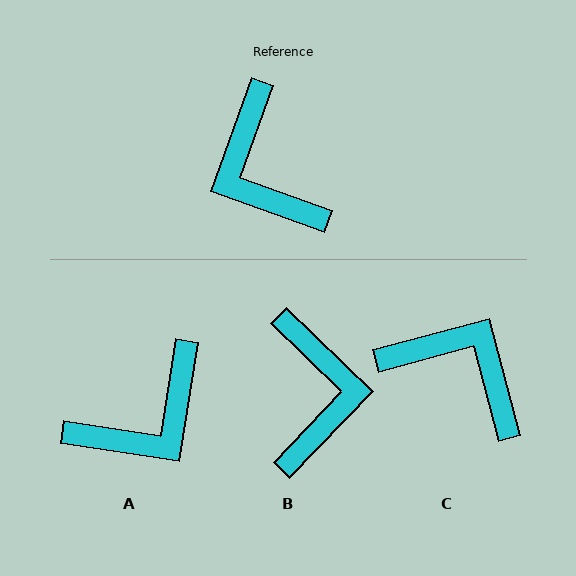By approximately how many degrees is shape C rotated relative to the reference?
Approximately 145 degrees clockwise.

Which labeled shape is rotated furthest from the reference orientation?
B, about 156 degrees away.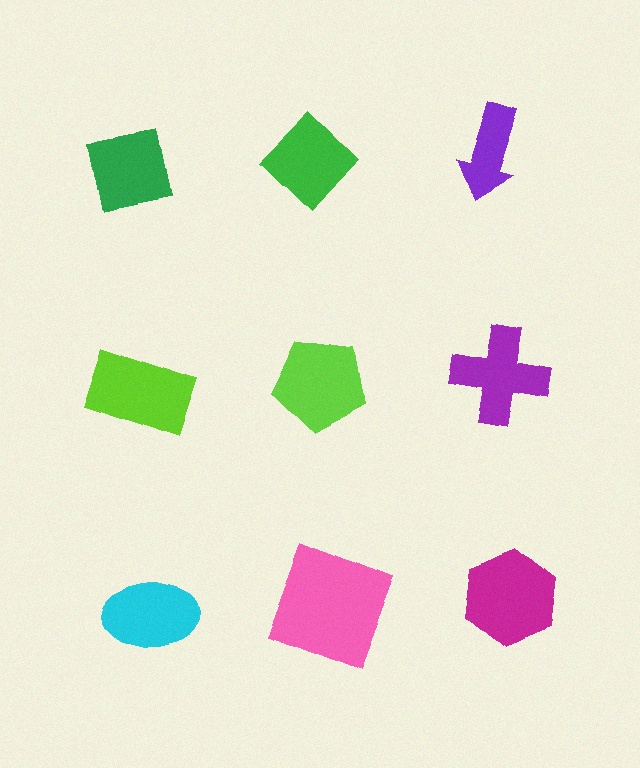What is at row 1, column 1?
A green square.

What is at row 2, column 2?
A lime pentagon.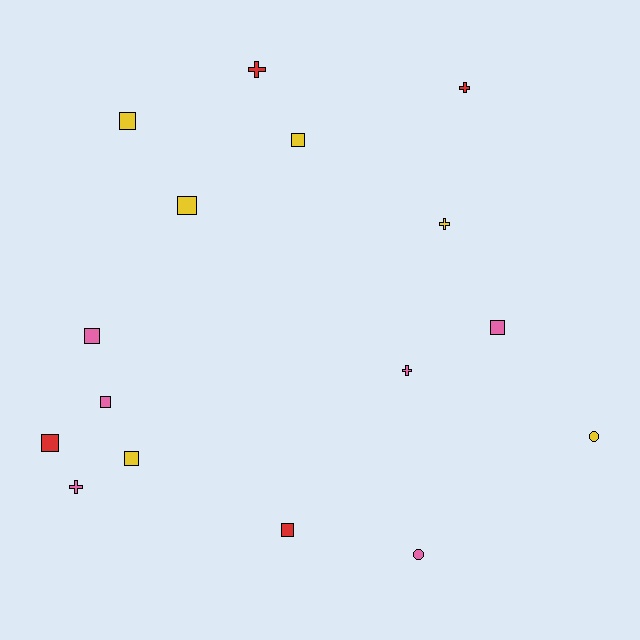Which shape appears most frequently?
Square, with 9 objects.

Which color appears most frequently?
Pink, with 6 objects.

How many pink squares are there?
There are 3 pink squares.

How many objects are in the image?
There are 16 objects.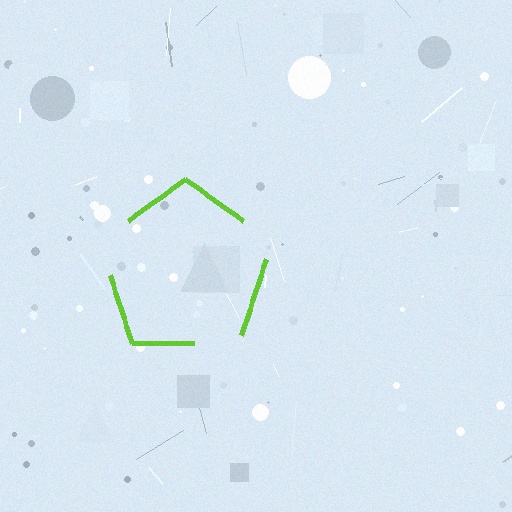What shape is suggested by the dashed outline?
The dashed outline suggests a pentagon.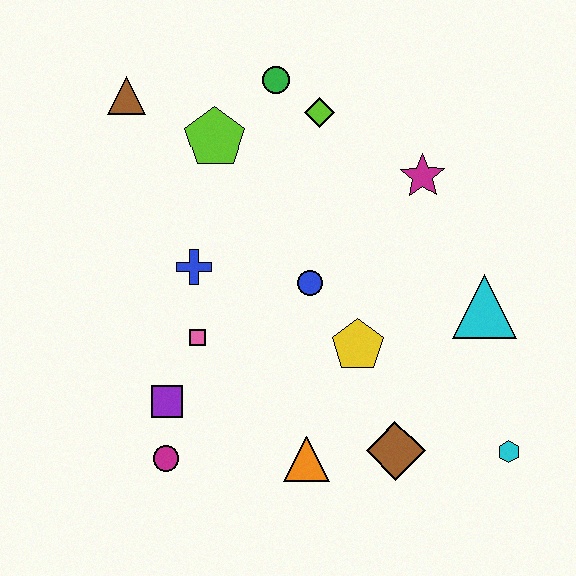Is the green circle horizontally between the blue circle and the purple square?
Yes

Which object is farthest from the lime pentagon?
The cyan hexagon is farthest from the lime pentagon.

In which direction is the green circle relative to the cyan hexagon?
The green circle is above the cyan hexagon.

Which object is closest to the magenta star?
The lime diamond is closest to the magenta star.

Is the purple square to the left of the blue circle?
Yes